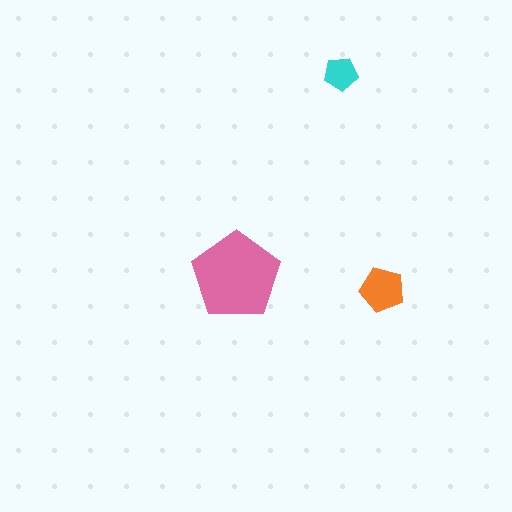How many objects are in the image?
There are 3 objects in the image.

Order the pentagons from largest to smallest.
the pink one, the orange one, the cyan one.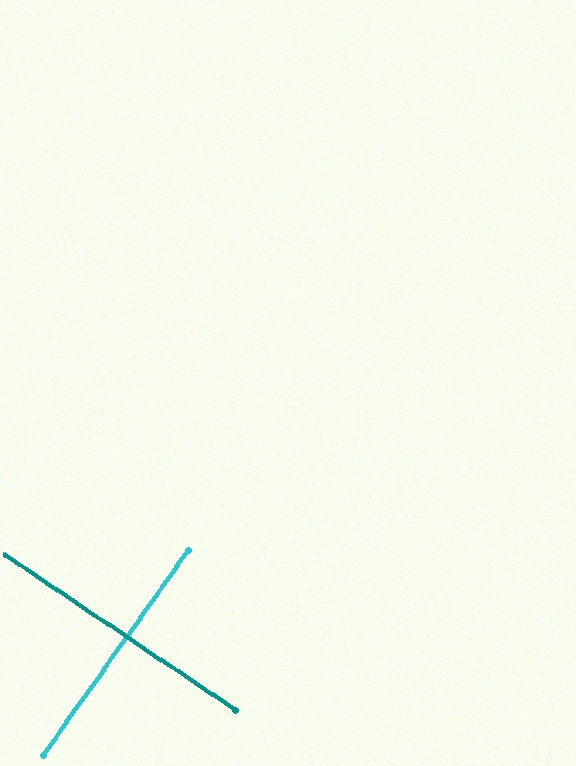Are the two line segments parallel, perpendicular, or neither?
Perpendicular — they meet at approximately 89°.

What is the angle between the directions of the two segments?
Approximately 89 degrees.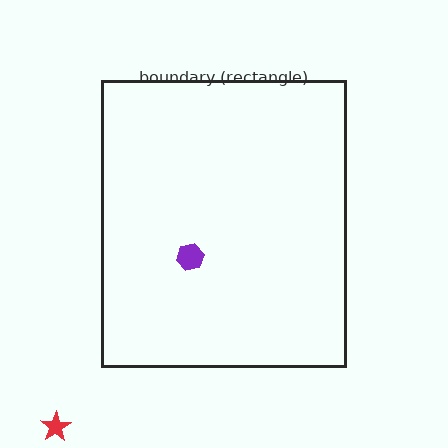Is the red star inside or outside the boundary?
Outside.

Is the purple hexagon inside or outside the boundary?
Inside.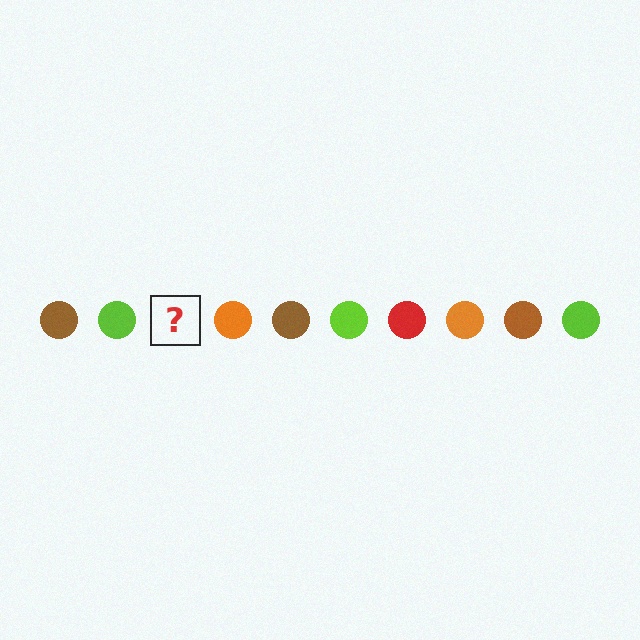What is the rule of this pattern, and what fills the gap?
The rule is that the pattern cycles through brown, lime, red, orange circles. The gap should be filled with a red circle.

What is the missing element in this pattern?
The missing element is a red circle.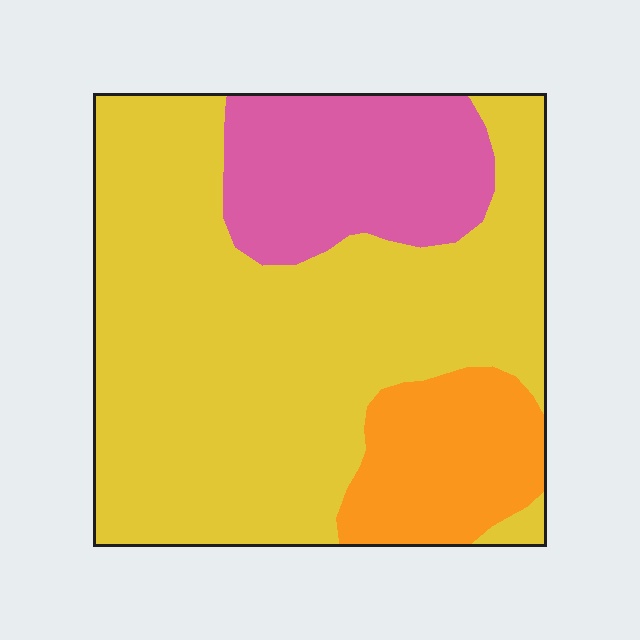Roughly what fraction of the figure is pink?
Pink takes up about one fifth (1/5) of the figure.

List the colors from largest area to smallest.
From largest to smallest: yellow, pink, orange.